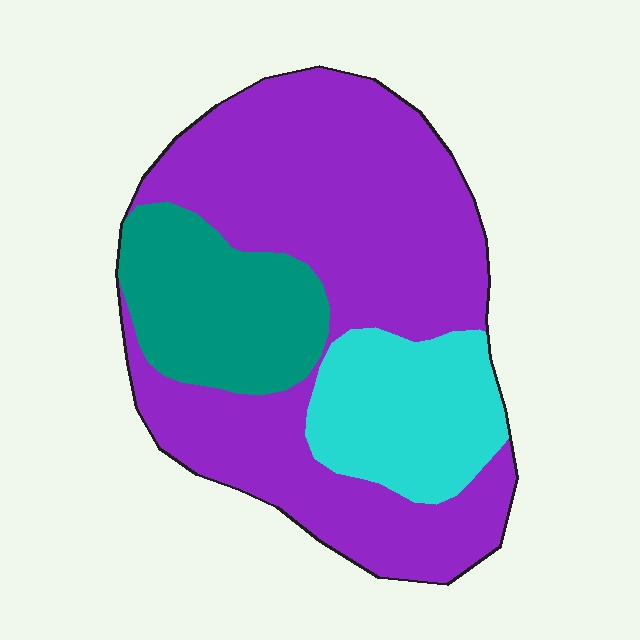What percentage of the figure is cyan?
Cyan takes up about one sixth (1/6) of the figure.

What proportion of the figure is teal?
Teal takes up about one fifth (1/5) of the figure.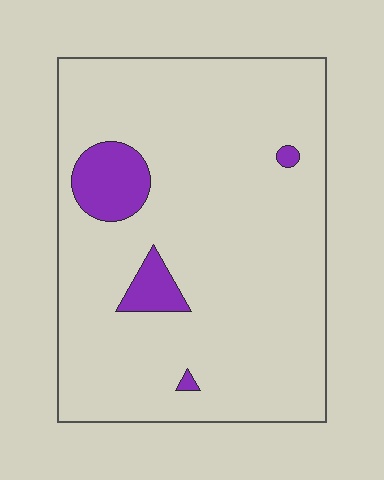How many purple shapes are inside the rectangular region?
4.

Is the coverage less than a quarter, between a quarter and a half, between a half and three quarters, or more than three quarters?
Less than a quarter.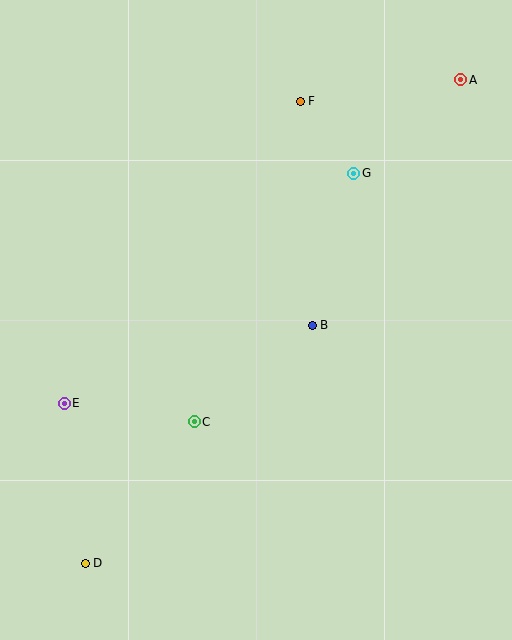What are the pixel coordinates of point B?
Point B is at (312, 325).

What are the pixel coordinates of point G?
Point G is at (354, 173).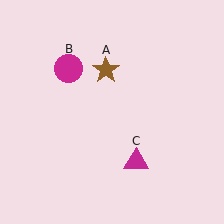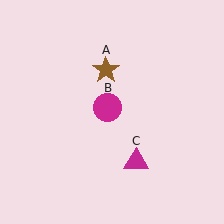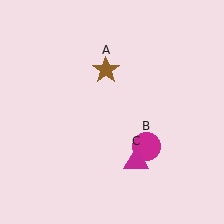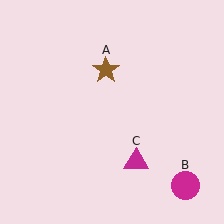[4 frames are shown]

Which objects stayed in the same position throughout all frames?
Brown star (object A) and magenta triangle (object C) remained stationary.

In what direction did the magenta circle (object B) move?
The magenta circle (object B) moved down and to the right.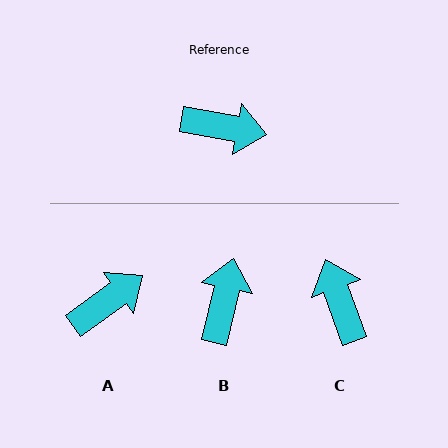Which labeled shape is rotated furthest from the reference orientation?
C, about 120 degrees away.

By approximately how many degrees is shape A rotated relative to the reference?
Approximately 47 degrees counter-clockwise.